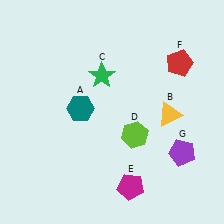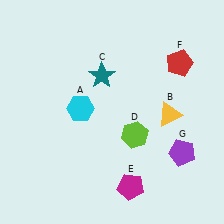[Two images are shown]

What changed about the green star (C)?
In Image 1, C is green. In Image 2, it changed to teal.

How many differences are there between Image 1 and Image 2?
There are 2 differences between the two images.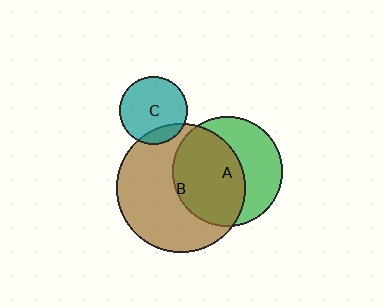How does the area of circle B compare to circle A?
Approximately 1.4 times.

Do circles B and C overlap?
Yes.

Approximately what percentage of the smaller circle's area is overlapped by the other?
Approximately 15%.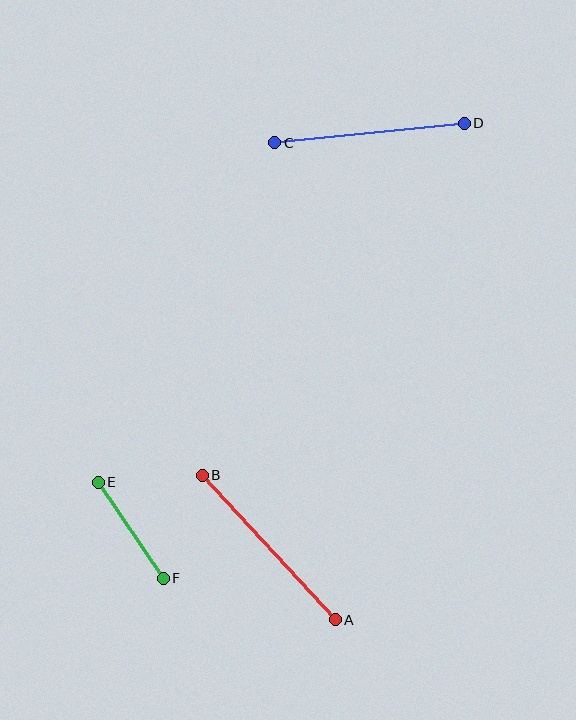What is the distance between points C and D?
The distance is approximately 190 pixels.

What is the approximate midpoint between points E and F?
The midpoint is at approximately (131, 530) pixels.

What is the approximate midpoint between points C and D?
The midpoint is at approximately (370, 133) pixels.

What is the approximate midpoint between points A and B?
The midpoint is at approximately (269, 547) pixels.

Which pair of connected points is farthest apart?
Points A and B are farthest apart.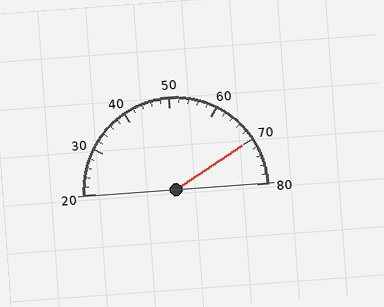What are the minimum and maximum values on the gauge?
The gauge ranges from 20 to 80.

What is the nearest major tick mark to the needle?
The nearest major tick mark is 70.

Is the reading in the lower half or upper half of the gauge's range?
The reading is in the upper half of the range (20 to 80).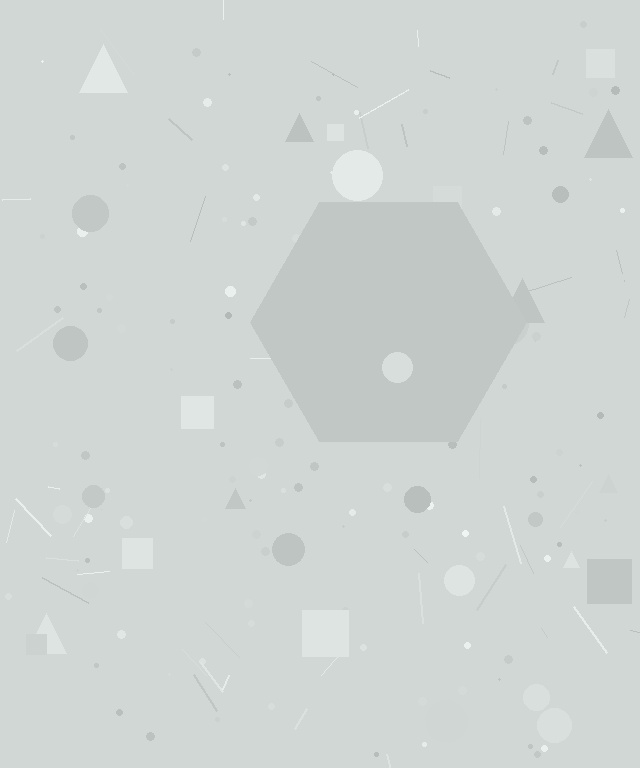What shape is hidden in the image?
A hexagon is hidden in the image.